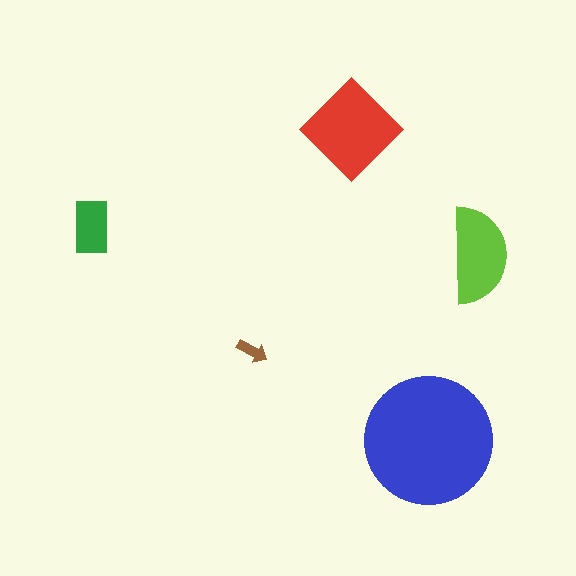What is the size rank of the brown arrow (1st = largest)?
5th.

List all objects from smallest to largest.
The brown arrow, the green rectangle, the lime semicircle, the red diamond, the blue circle.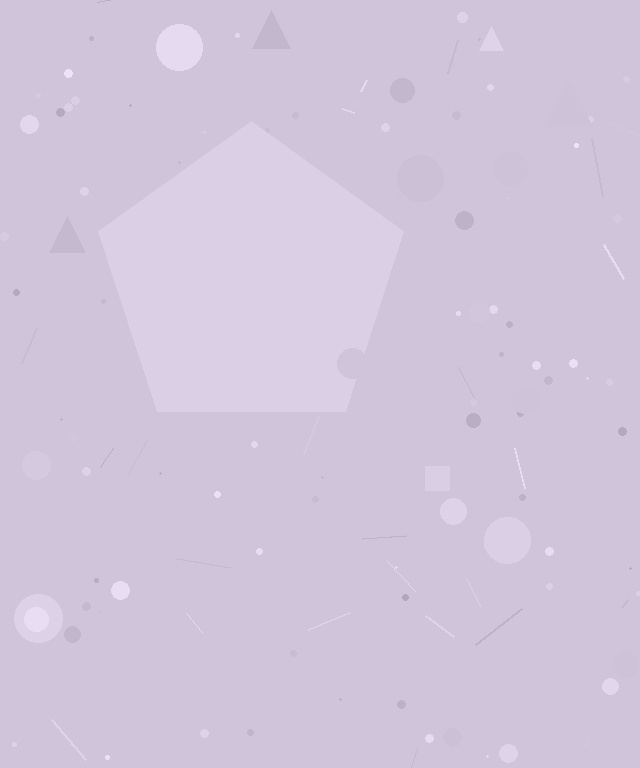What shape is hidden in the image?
A pentagon is hidden in the image.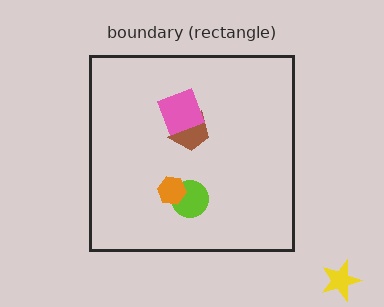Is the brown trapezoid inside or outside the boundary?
Inside.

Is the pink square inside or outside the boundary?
Inside.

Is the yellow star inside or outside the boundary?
Outside.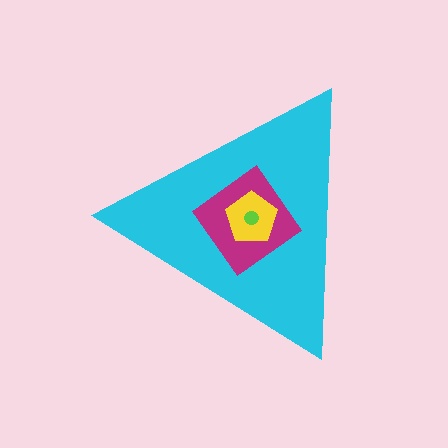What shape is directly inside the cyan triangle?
The magenta diamond.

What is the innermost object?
The lime circle.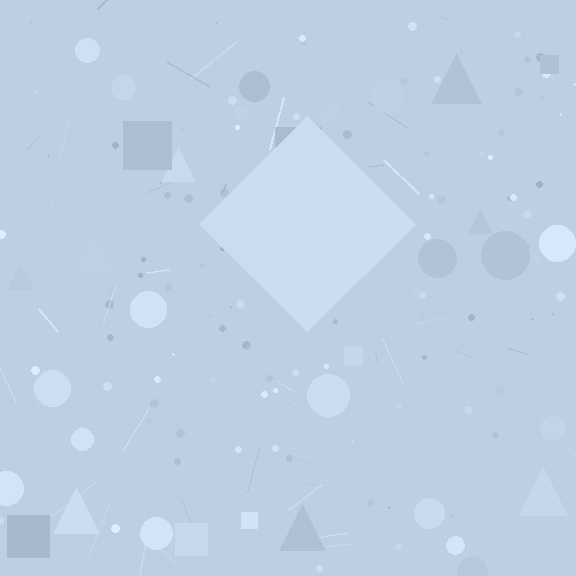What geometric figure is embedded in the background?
A diamond is embedded in the background.